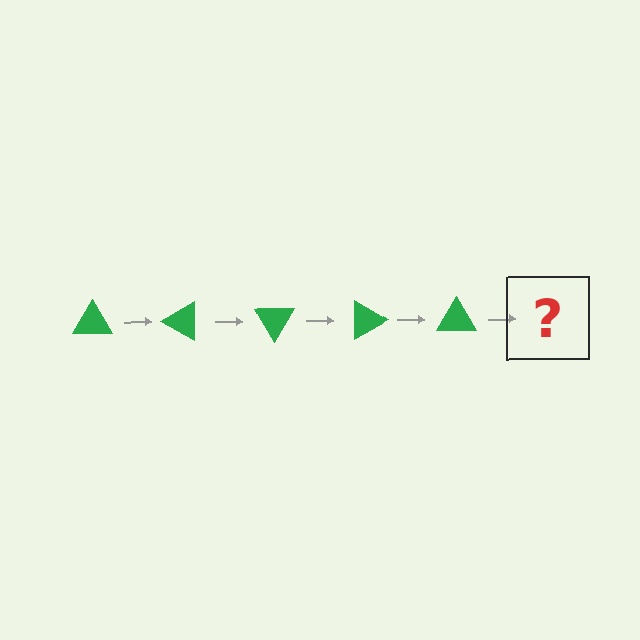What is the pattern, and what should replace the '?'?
The pattern is that the triangle rotates 30 degrees each step. The '?' should be a green triangle rotated 150 degrees.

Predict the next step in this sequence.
The next step is a green triangle rotated 150 degrees.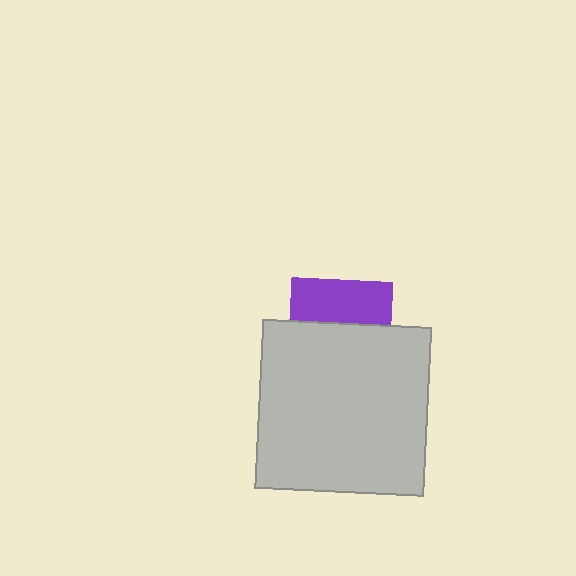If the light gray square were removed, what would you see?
You would see the complete purple square.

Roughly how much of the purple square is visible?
A small part of it is visible (roughly 42%).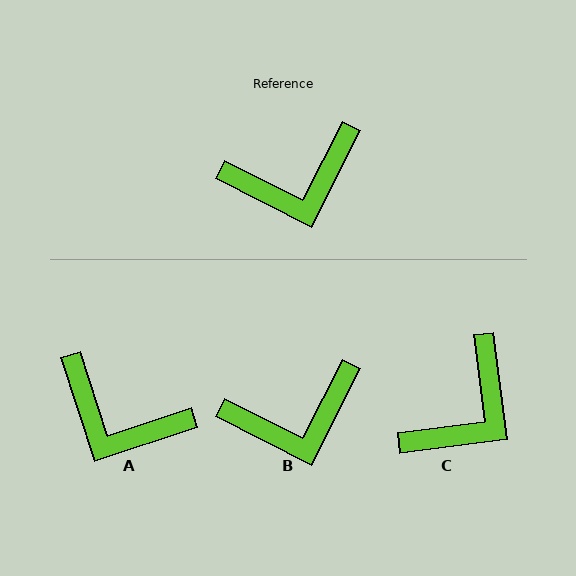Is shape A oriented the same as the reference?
No, it is off by about 45 degrees.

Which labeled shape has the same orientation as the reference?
B.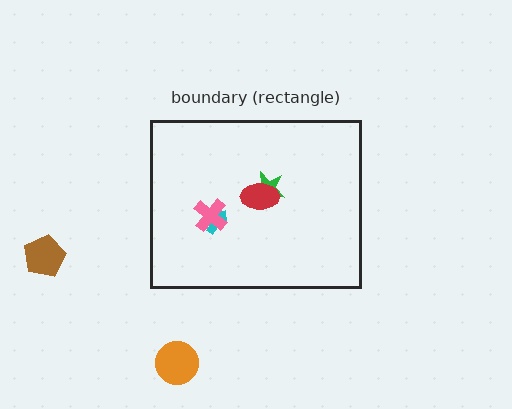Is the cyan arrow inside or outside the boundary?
Inside.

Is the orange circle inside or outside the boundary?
Outside.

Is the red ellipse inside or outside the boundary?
Inside.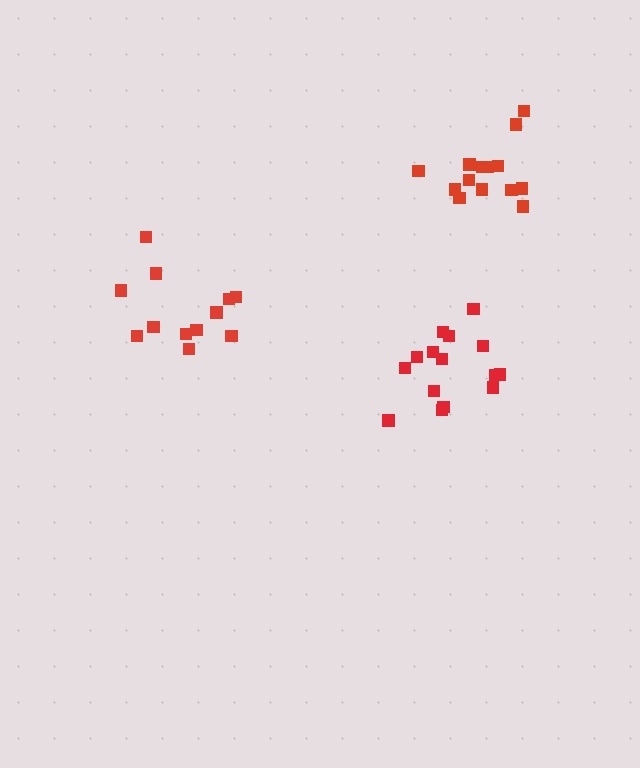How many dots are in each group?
Group 1: 15 dots, Group 2: 14 dots, Group 3: 12 dots (41 total).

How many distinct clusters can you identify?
There are 3 distinct clusters.